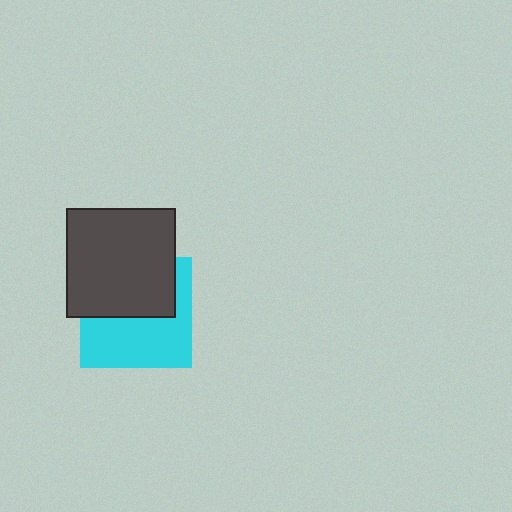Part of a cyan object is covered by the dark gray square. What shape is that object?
It is a square.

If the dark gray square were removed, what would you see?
You would see the complete cyan square.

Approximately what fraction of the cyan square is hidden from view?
Roughly 47% of the cyan square is hidden behind the dark gray square.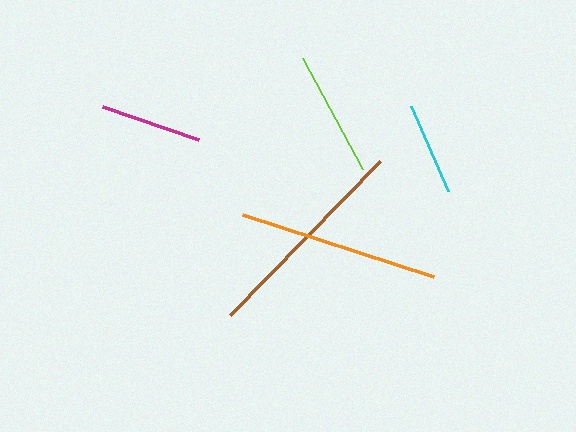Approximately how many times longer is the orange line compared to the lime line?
The orange line is approximately 1.6 times the length of the lime line.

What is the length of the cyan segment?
The cyan segment is approximately 93 pixels long.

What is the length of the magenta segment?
The magenta segment is approximately 102 pixels long.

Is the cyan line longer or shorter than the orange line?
The orange line is longer than the cyan line.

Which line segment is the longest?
The brown line is the longest at approximately 215 pixels.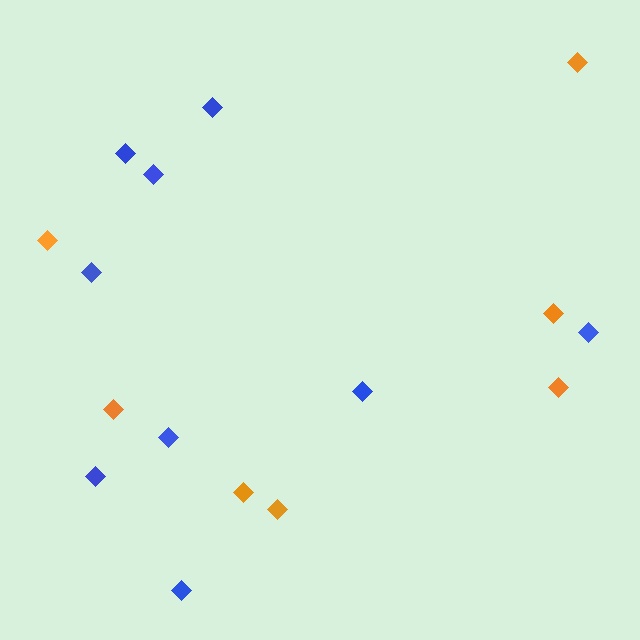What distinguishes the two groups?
There are 2 groups: one group of blue diamonds (9) and one group of orange diamonds (7).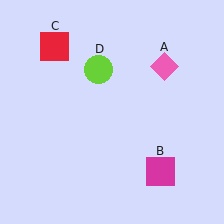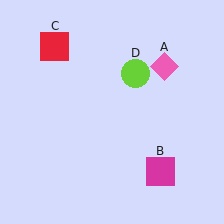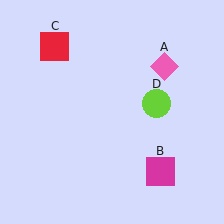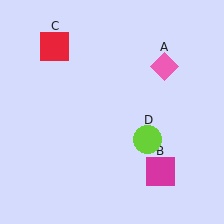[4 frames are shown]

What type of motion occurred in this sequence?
The lime circle (object D) rotated clockwise around the center of the scene.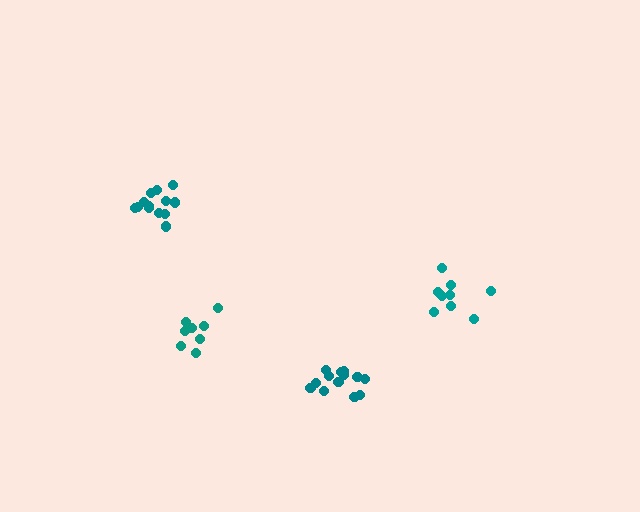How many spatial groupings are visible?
There are 4 spatial groupings.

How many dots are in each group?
Group 1: 8 dots, Group 2: 13 dots, Group 3: 9 dots, Group 4: 13 dots (43 total).